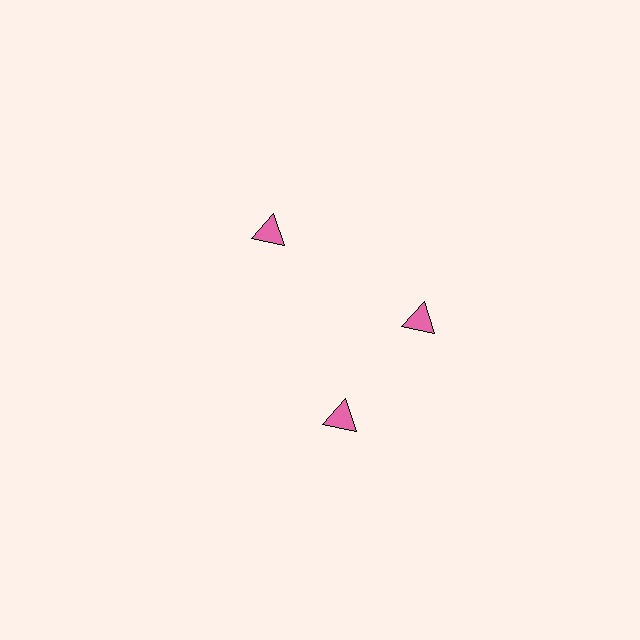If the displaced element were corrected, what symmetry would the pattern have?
It would have 3-fold rotational symmetry — the pattern would map onto itself every 120 degrees.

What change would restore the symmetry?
The symmetry would be restored by rotating it back into even spacing with its neighbors so that all 3 triangles sit at equal angles and equal distance from the center.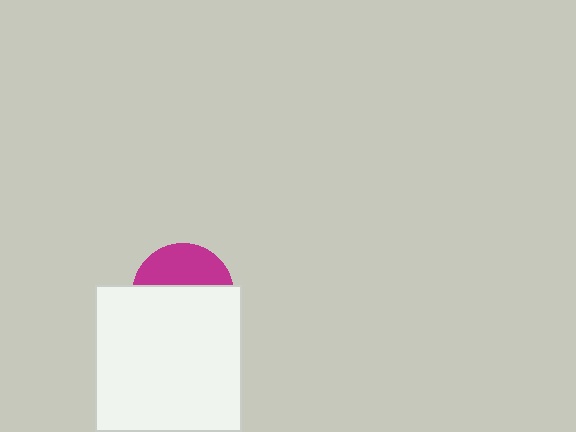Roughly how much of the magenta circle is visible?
A small part of it is visible (roughly 39%).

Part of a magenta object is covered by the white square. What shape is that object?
It is a circle.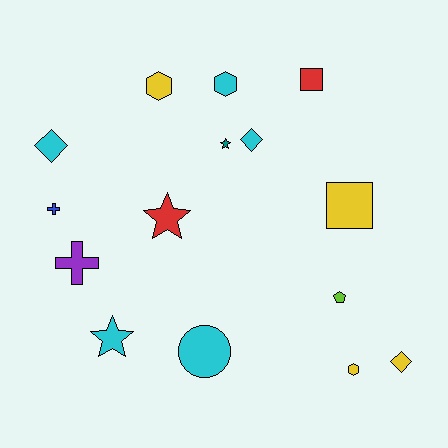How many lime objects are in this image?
There is 1 lime object.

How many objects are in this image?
There are 15 objects.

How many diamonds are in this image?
There are 3 diamonds.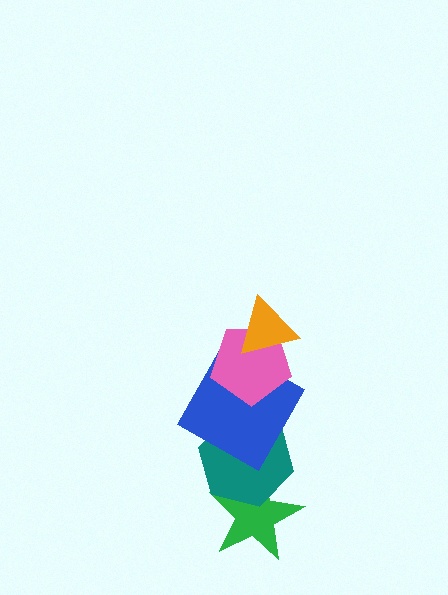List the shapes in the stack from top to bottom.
From top to bottom: the orange triangle, the pink pentagon, the blue square, the teal hexagon, the green star.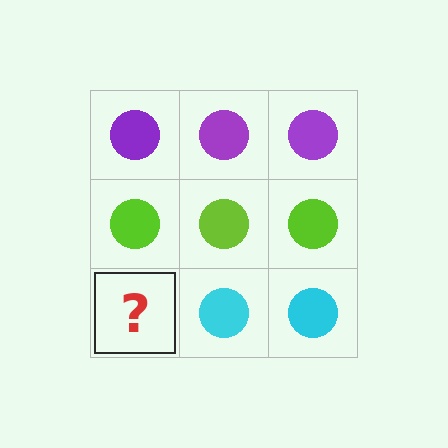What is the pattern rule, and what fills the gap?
The rule is that each row has a consistent color. The gap should be filled with a cyan circle.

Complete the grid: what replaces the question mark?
The question mark should be replaced with a cyan circle.